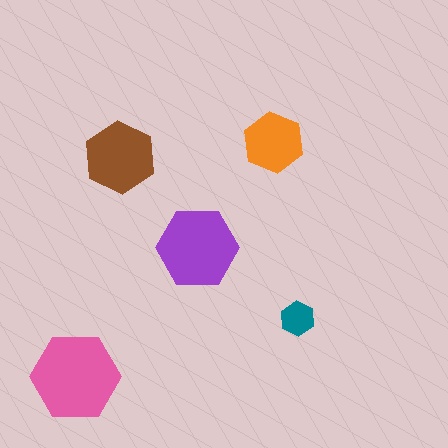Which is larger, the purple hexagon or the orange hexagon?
The purple one.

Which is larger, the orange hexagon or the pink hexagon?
The pink one.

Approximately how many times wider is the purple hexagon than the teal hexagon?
About 2.5 times wider.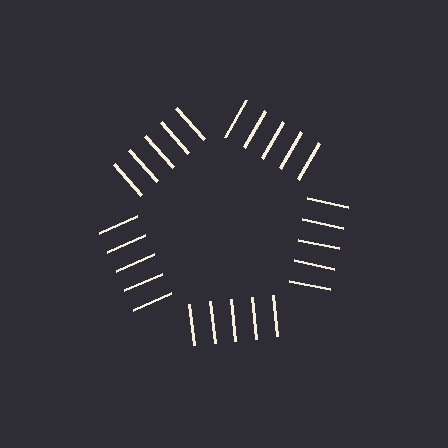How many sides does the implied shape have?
5 sides — the line-ends trace a pentagon.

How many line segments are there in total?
25 — 5 along each of the 5 edges.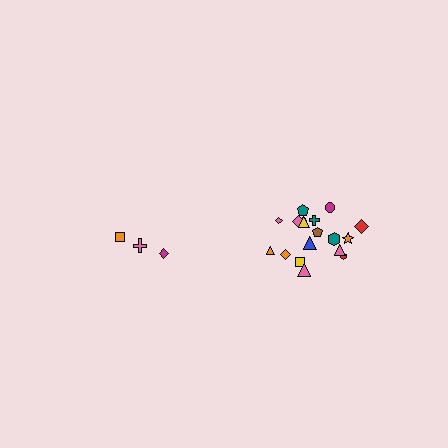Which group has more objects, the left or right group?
The right group.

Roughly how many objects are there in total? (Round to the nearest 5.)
Roughly 20 objects in total.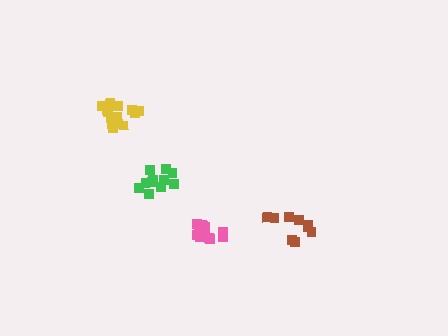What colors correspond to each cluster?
The clusters are colored: pink, yellow, brown, green.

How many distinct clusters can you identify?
There are 4 distinct clusters.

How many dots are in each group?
Group 1: 14 dots, Group 2: 13 dots, Group 3: 9 dots, Group 4: 11 dots (47 total).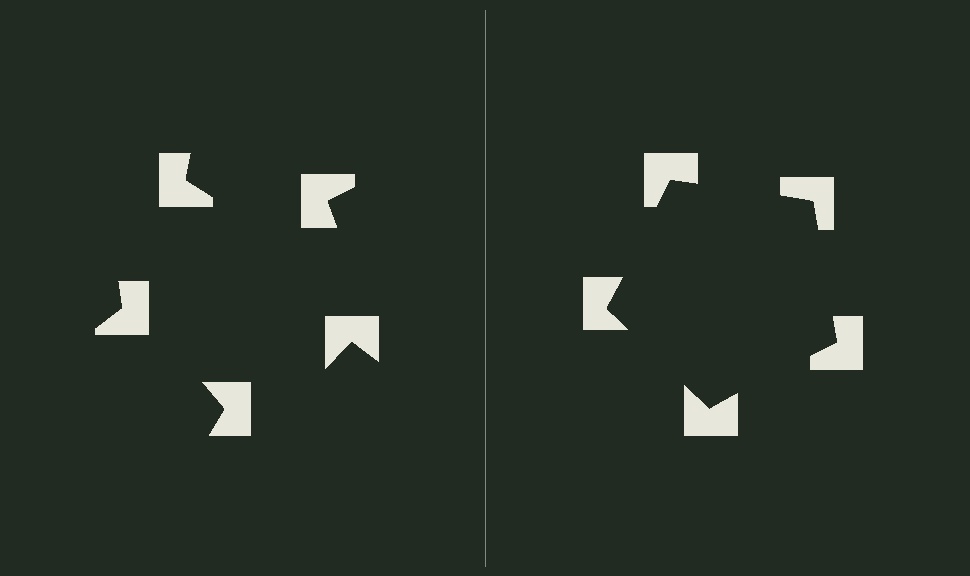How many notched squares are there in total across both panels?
10 — 5 on each side.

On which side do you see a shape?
An illusory pentagon appears on the right side. On the left side the wedge cuts are rotated, so no coherent shape forms.